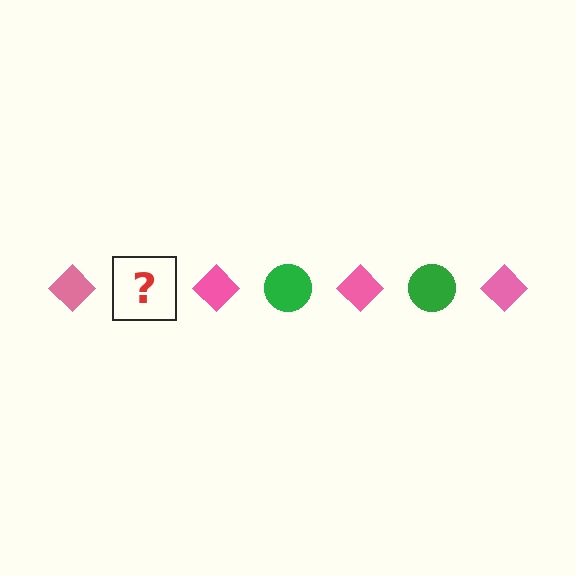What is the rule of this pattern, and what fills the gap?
The rule is that the pattern alternates between pink diamond and green circle. The gap should be filled with a green circle.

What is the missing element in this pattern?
The missing element is a green circle.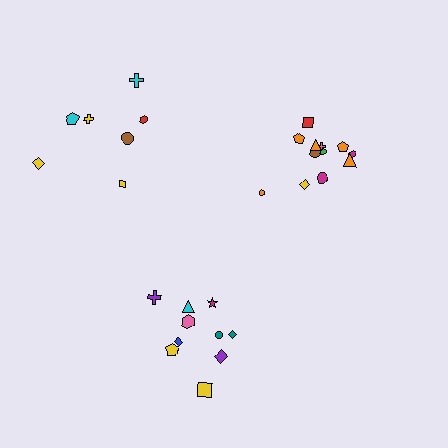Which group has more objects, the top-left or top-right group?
The top-right group.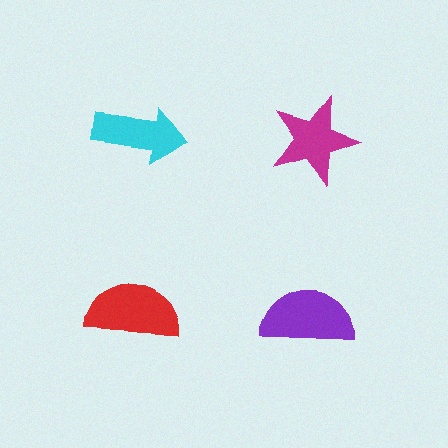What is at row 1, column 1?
A cyan arrow.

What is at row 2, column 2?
A purple semicircle.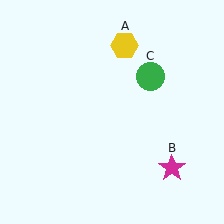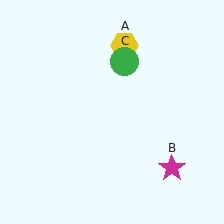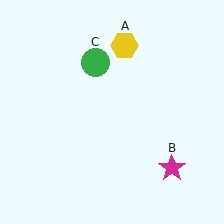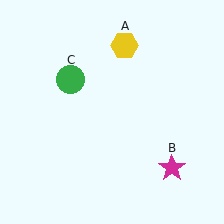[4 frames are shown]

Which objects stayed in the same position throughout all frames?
Yellow hexagon (object A) and magenta star (object B) remained stationary.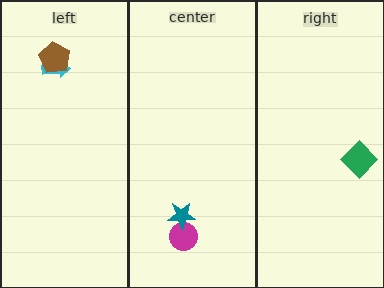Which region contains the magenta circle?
The center region.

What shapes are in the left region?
The cyan arrow, the brown pentagon.